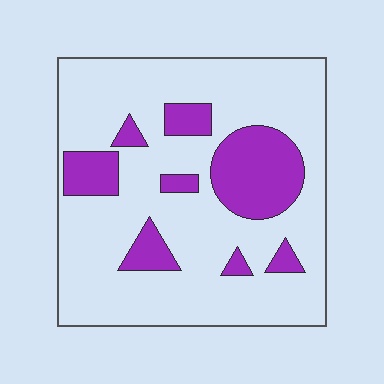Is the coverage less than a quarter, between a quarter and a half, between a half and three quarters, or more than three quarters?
Less than a quarter.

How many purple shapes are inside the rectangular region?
8.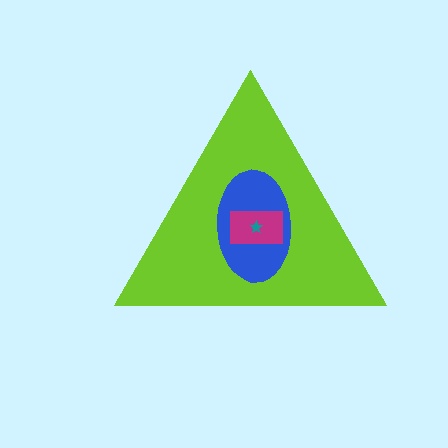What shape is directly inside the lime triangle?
The blue ellipse.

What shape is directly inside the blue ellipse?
The magenta rectangle.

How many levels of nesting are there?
4.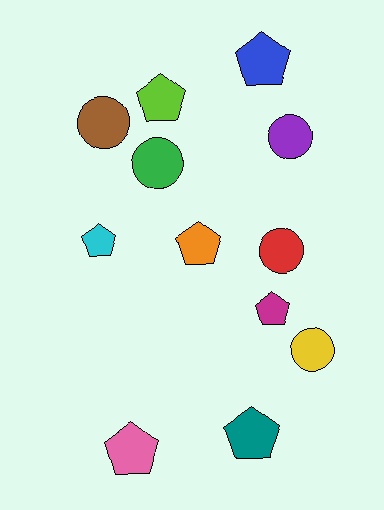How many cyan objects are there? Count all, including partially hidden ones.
There is 1 cyan object.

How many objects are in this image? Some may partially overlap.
There are 12 objects.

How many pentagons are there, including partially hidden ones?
There are 7 pentagons.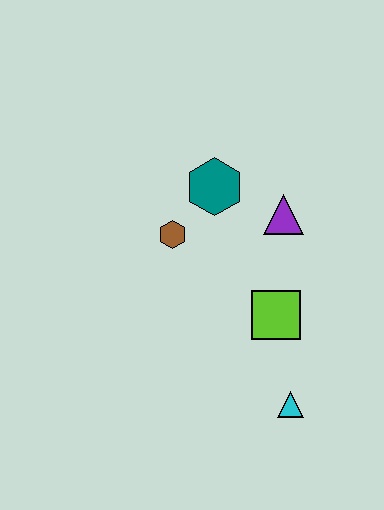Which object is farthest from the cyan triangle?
The teal hexagon is farthest from the cyan triangle.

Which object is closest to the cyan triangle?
The lime square is closest to the cyan triangle.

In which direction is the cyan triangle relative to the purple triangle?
The cyan triangle is below the purple triangle.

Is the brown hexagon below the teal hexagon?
Yes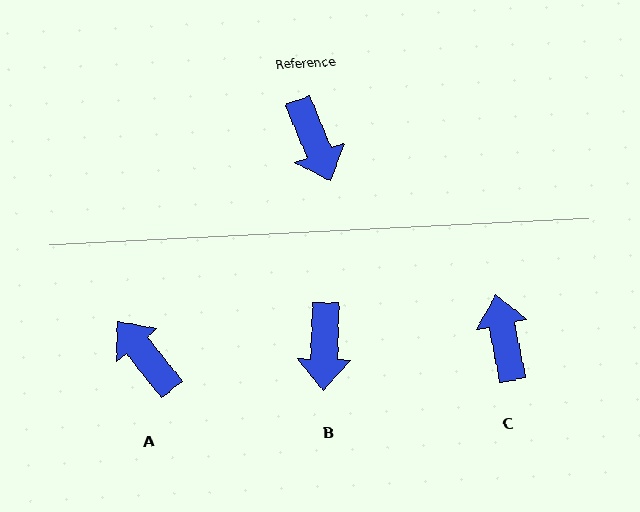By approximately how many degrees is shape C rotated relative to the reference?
Approximately 169 degrees counter-clockwise.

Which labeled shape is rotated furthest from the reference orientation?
C, about 169 degrees away.